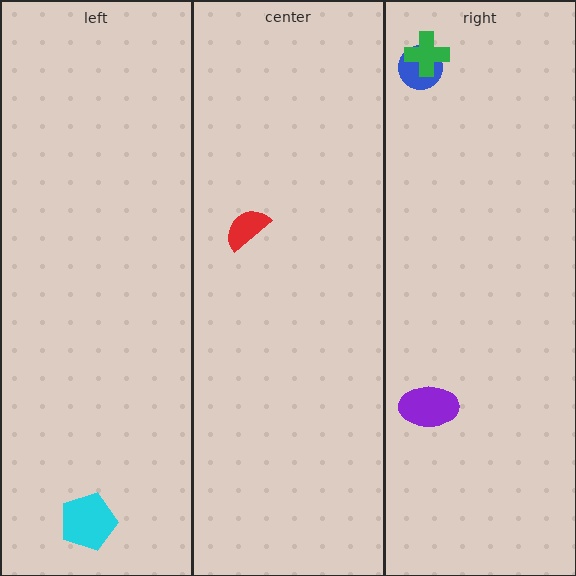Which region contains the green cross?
The right region.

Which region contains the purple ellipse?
The right region.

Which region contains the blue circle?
The right region.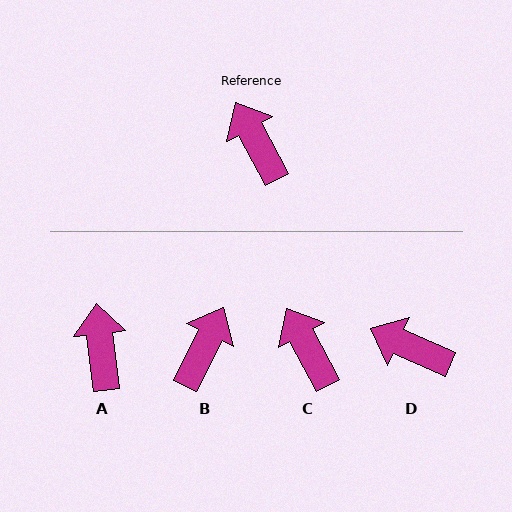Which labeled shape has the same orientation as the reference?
C.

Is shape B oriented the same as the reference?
No, it is off by about 54 degrees.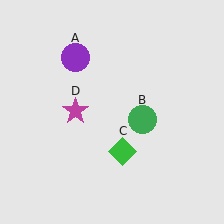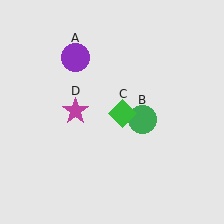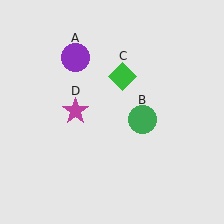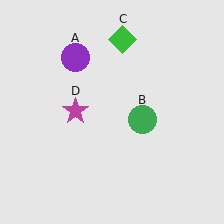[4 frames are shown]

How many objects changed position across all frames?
1 object changed position: green diamond (object C).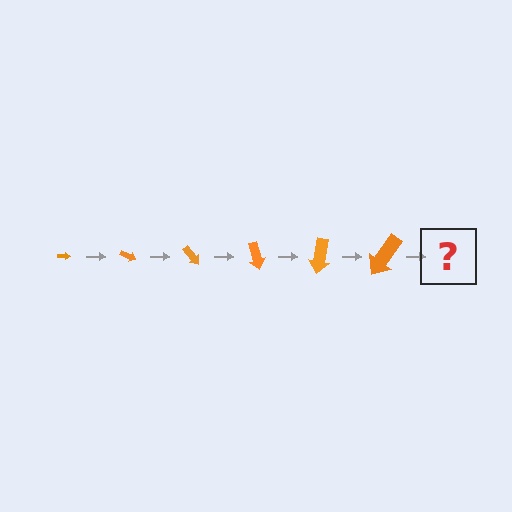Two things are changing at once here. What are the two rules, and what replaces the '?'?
The two rules are that the arrow grows larger each step and it rotates 25 degrees each step. The '?' should be an arrow, larger than the previous one and rotated 150 degrees from the start.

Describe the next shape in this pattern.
It should be an arrow, larger than the previous one and rotated 150 degrees from the start.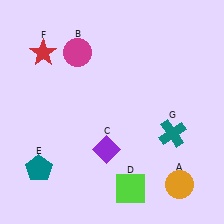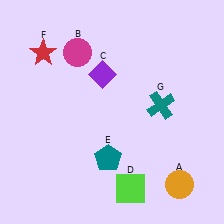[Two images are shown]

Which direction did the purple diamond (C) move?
The purple diamond (C) moved up.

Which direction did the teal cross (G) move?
The teal cross (G) moved up.